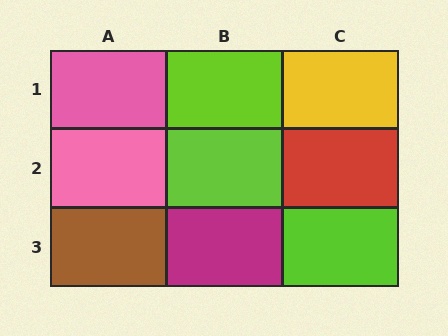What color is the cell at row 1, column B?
Lime.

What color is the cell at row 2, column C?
Red.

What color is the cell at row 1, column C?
Yellow.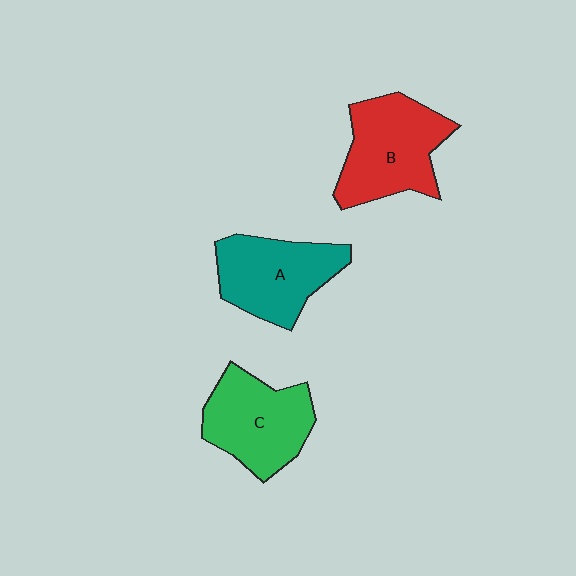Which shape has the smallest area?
Shape A (teal).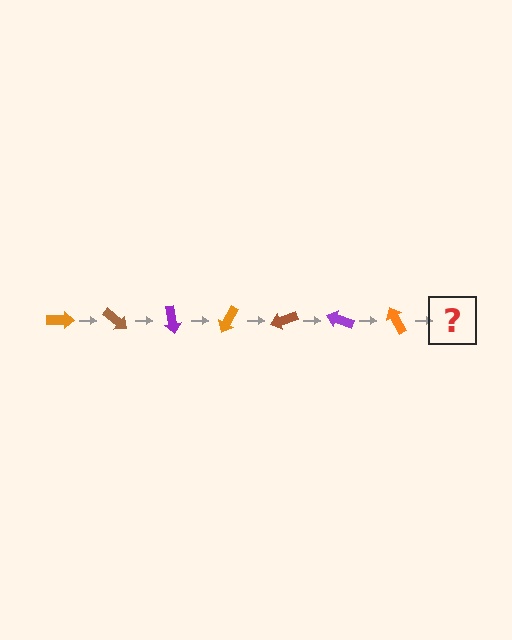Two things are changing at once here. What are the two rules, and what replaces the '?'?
The two rules are that it rotates 40 degrees each step and the color cycles through orange, brown, and purple. The '?' should be a brown arrow, rotated 280 degrees from the start.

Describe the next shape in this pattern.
It should be a brown arrow, rotated 280 degrees from the start.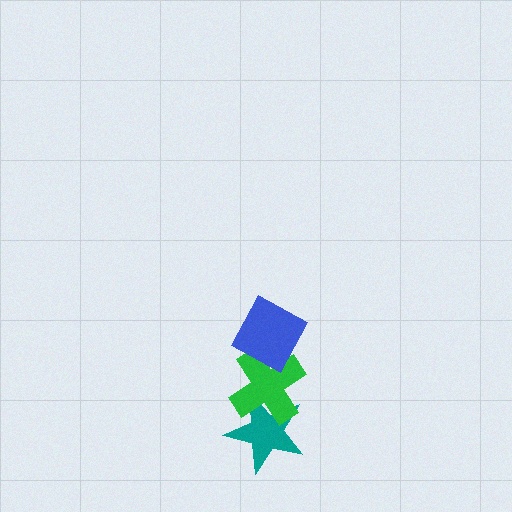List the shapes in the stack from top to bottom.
From top to bottom: the blue diamond, the green cross, the teal star.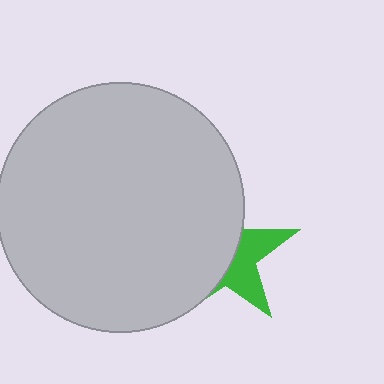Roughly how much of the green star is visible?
A small part of it is visible (roughly 38%).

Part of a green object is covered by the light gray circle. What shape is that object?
It is a star.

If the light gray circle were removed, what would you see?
You would see the complete green star.